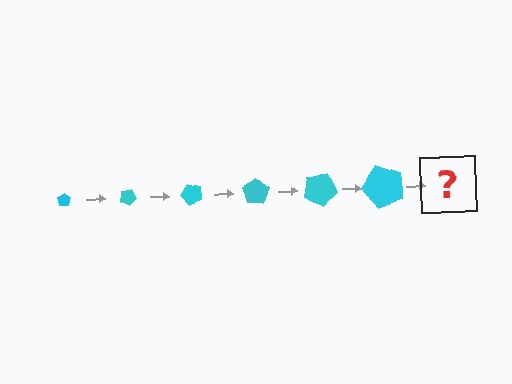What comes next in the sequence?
The next element should be a pentagon, larger than the previous one and rotated 150 degrees from the start.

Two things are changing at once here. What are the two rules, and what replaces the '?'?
The two rules are that the pentagon grows larger each step and it rotates 25 degrees each step. The '?' should be a pentagon, larger than the previous one and rotated 150 degrees from the start.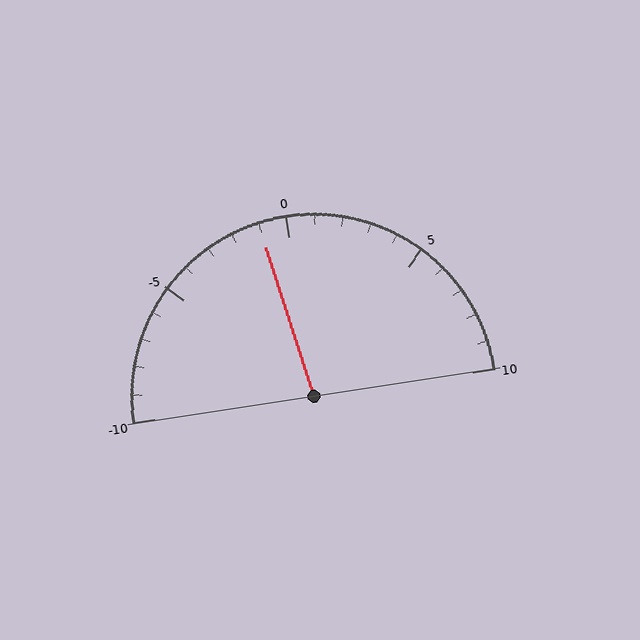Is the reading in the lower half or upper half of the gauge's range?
The reading is in the lower half of the range (-10 to 10).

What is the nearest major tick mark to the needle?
The nearest major tick mark is 0.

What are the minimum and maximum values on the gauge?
The gauge ranges from -10 to 10.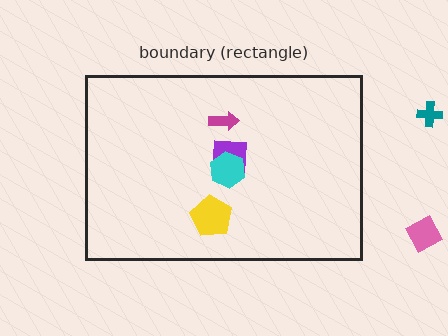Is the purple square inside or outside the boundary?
Inside.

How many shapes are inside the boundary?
4 inside, 2 outside.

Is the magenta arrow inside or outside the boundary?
Inside.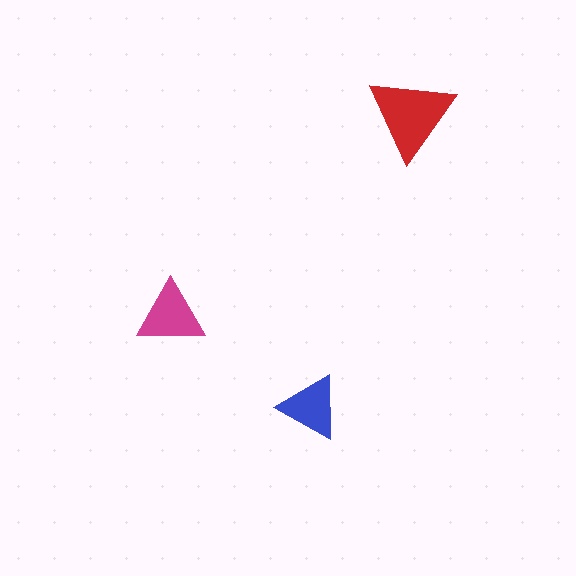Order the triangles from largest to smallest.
the red one, the magenta one, the blue one.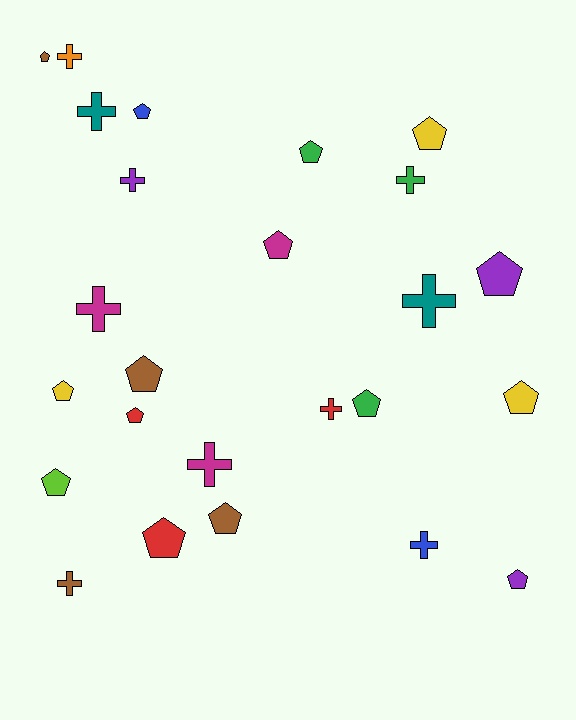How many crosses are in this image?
There are 10 crosses.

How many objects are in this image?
There are 25 objects.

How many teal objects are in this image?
There are 2 teal objects.